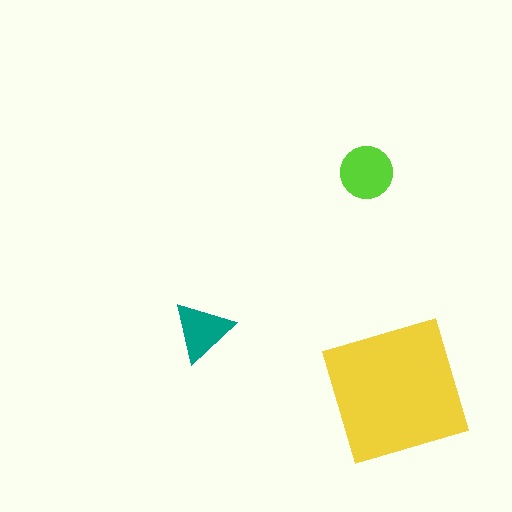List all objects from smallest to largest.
The teal triangle, the lime circle, the yellow square.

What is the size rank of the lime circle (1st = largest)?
2nd.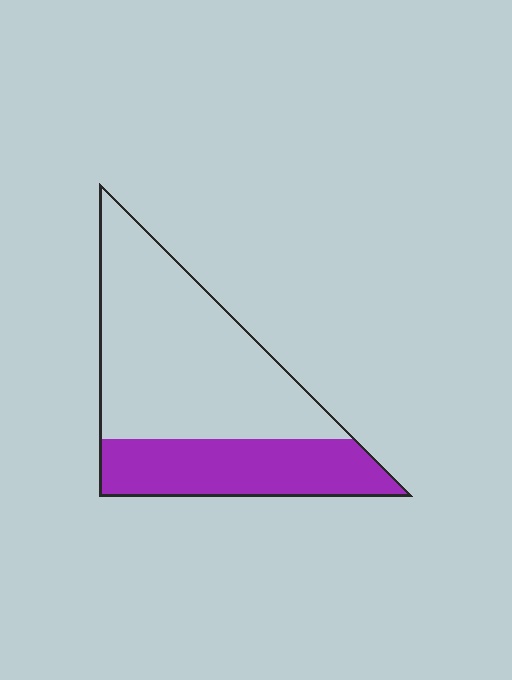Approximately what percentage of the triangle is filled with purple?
Approximately 35%.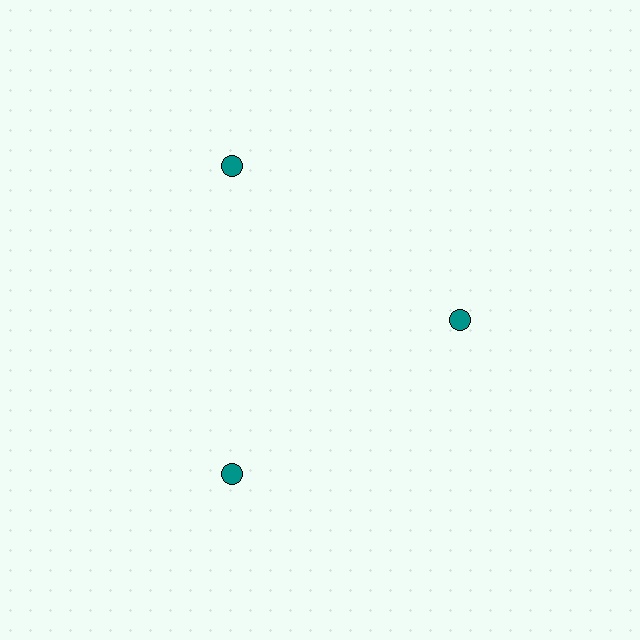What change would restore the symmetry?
The symmetry would be restored by moving it outward, back onto the ring so that all 3 circles sit at equal angles and equal distance from the center.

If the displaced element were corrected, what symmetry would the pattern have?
It would have 3-fold rotational symmetry — the pattern would map onto itself every 120 degrees.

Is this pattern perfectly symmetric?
No. The 3 teal circles are arranged in a ring, but one element near the 3 o'clock position is pulled inward toward the center, breaking the 3-fold rotational symmetry.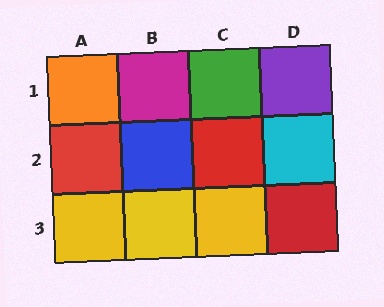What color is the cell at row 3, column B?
Yellow.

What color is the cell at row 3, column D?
Red.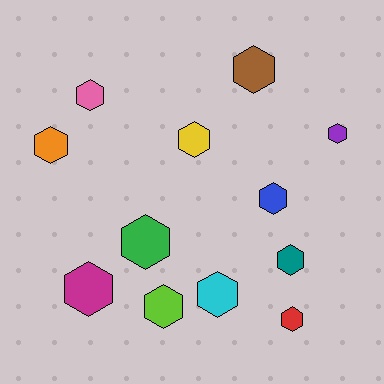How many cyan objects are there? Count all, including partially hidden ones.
There is 1 cyan object.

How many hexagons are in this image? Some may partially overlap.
There are 12 hexagons.